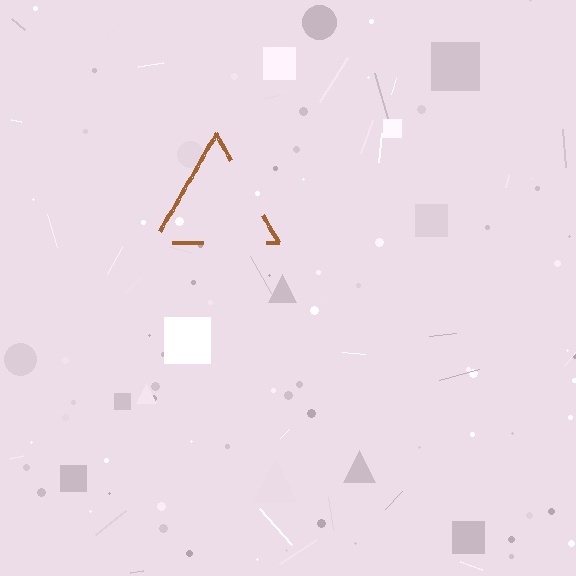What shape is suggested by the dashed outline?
The dashed outline suggests a triangle.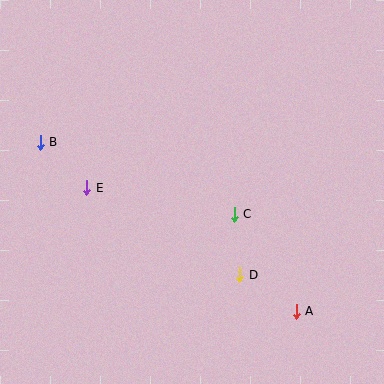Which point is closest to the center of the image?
Point C at (234, 214) is closest to the center.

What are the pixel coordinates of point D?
Point D is at (240, 275).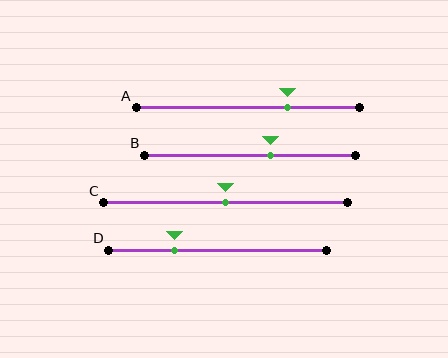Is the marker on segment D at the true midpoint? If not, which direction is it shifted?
No, the marker on segment D is shifted to the left by about 19% of the segment length.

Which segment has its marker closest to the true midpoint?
Segment C has its marker closest to the true midpoint.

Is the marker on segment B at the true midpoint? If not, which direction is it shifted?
No, the marker on segment B is shifted to the right by about 10% of the segment length.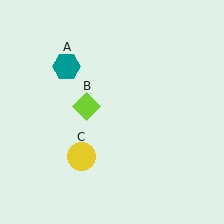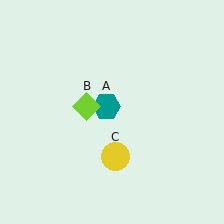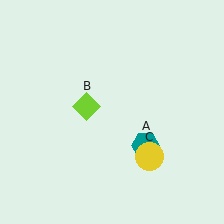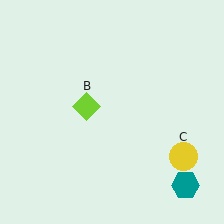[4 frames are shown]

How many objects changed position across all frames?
2 objects changed position: teal hexagon (object A), yellow circle (object C).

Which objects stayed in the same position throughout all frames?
Lime diamond (object B) remained stationary.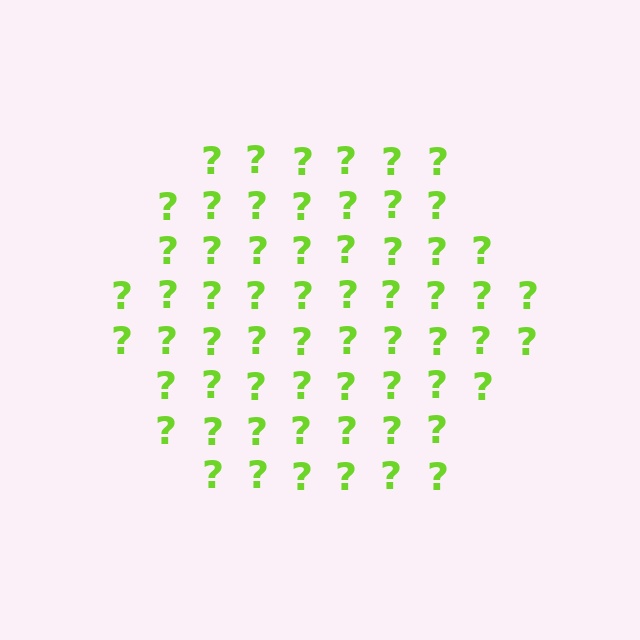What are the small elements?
The small elements are question marks.